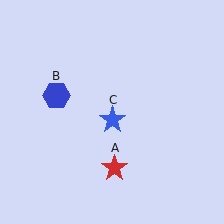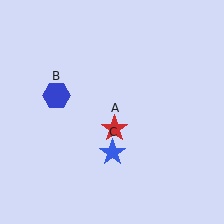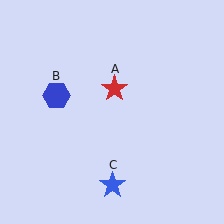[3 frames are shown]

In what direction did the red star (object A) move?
The red star (object A) moved up.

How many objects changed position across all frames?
2 objects changed position: red star (object A), blue star (object C).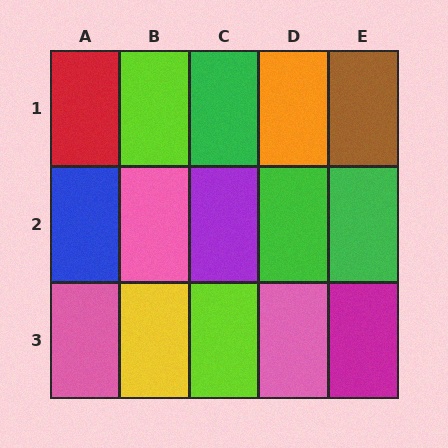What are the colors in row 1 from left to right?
Red, lime, green, orange, brown.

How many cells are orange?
1 cell is orange.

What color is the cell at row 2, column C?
Purple.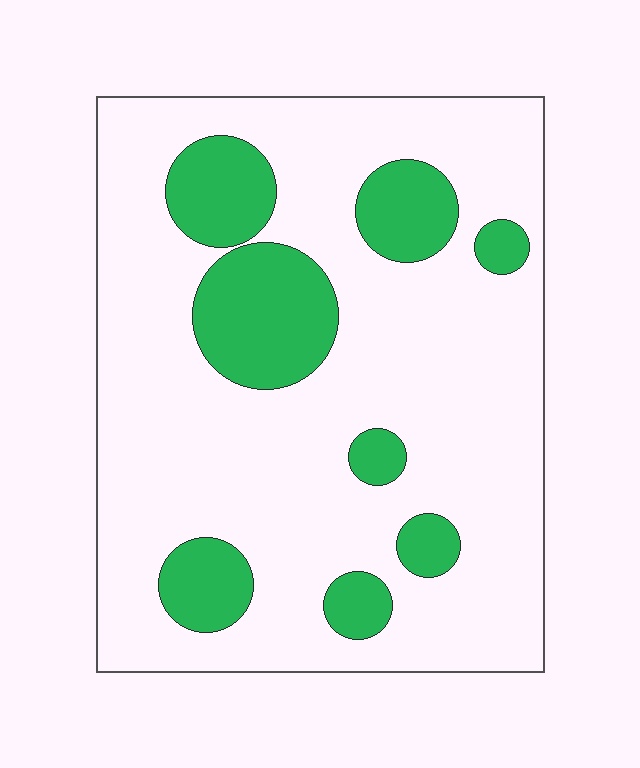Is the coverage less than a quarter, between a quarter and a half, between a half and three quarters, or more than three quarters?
Less than a quarter.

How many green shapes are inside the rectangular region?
8.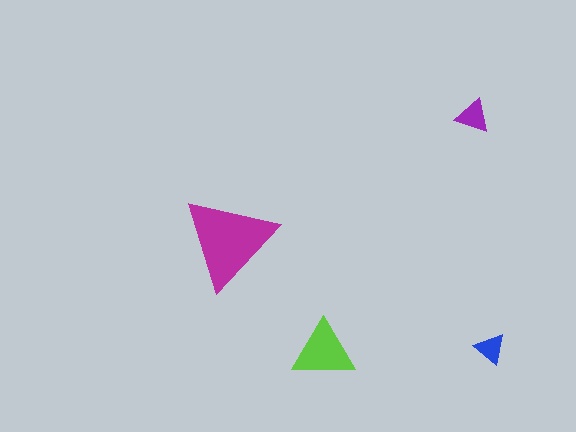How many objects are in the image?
There are 4 objects in the image.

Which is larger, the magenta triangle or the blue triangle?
The magenta one.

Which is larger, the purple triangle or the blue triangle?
The purple one.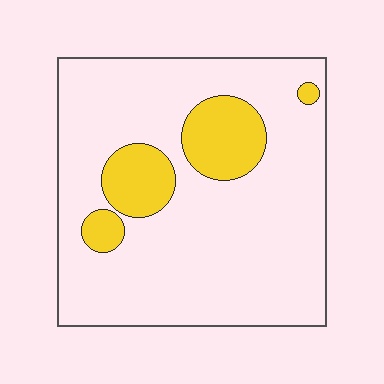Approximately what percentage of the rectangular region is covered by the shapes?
Approximately 15%.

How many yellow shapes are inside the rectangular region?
4.